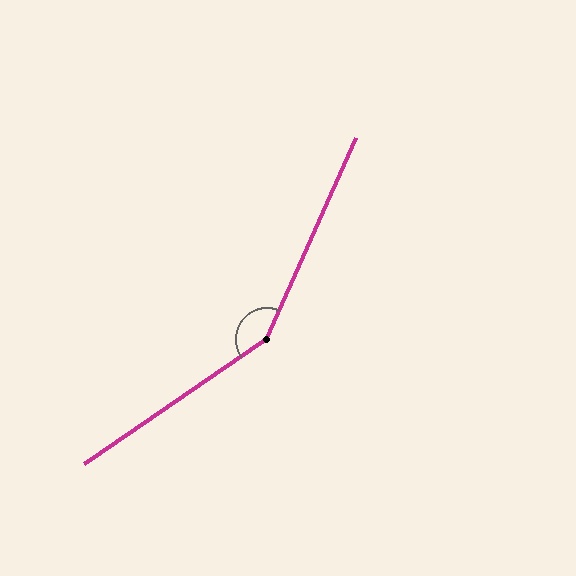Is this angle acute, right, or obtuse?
It is obtuse.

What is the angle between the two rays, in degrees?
Approximately 148 degrees.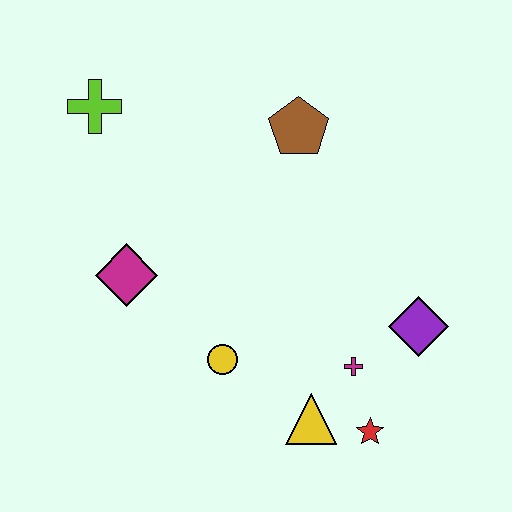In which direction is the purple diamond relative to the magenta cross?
The purple diamond is to the right of the magenta cross.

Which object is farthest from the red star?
The lime cross is farthest from the red star.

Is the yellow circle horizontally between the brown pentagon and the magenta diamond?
Yes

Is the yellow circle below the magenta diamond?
Yes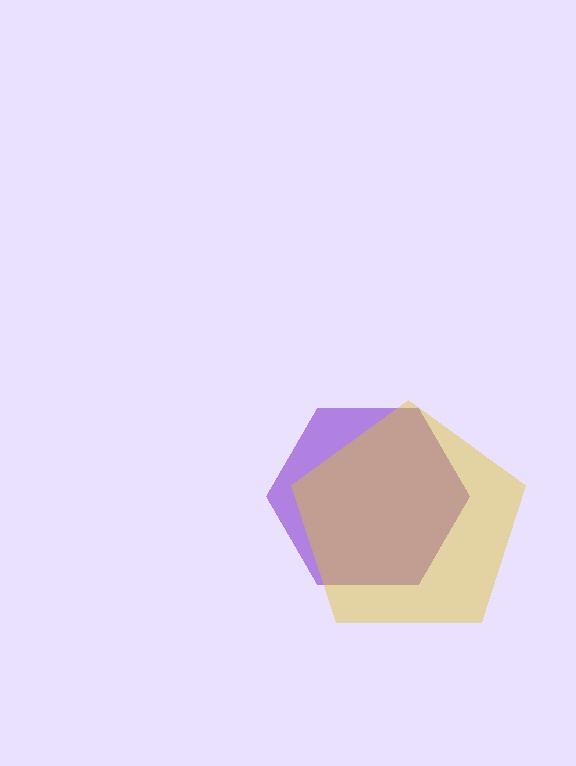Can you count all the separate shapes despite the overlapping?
Yes, there are 2 separate shapes.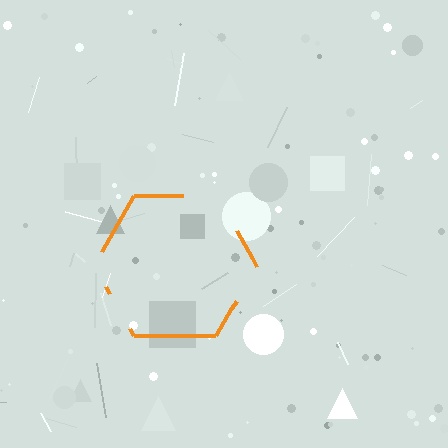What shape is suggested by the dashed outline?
The dashed outline suggests a hexagon.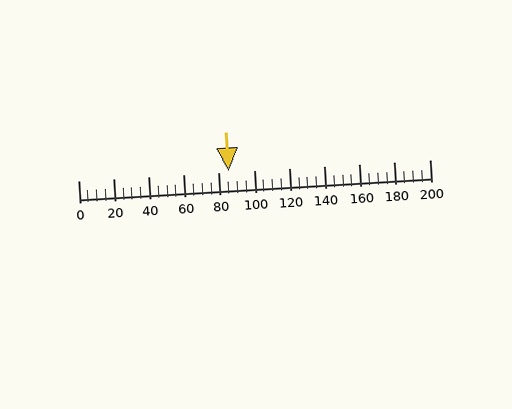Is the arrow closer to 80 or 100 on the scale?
The arrow is closer to 80.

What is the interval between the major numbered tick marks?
The major tick marks are spaced 20 units apart.